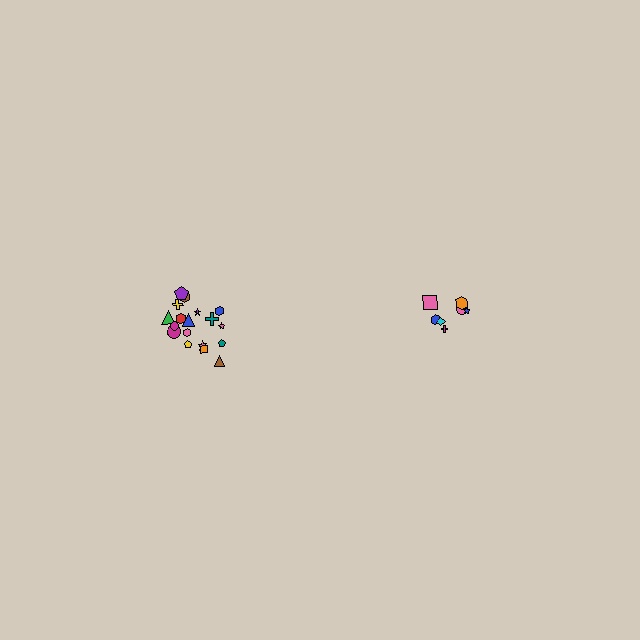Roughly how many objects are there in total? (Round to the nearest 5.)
Roughly 25 objects in total.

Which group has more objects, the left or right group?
The left group.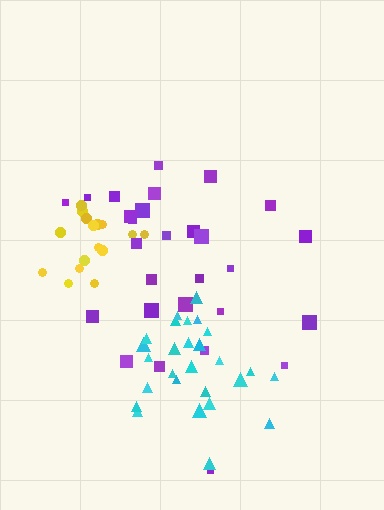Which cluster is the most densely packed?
Yellow.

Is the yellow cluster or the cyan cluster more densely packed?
Yellow.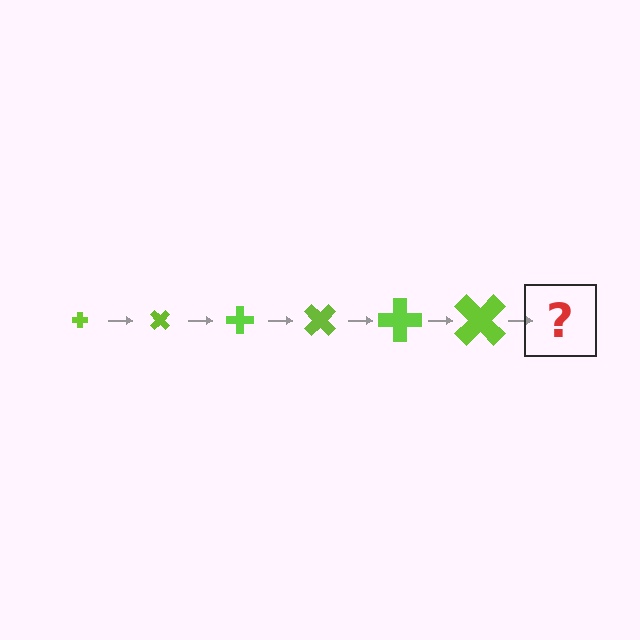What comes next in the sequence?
The next element should be a cross, larger than the previous one and rotated 270 degrees from the start.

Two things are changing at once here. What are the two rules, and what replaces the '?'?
The two rules are that the cross grows larger each step and it rotates 45 degrees each step. The '?' should be a cross, larger than the previous one and rotated 270 degrees from the start.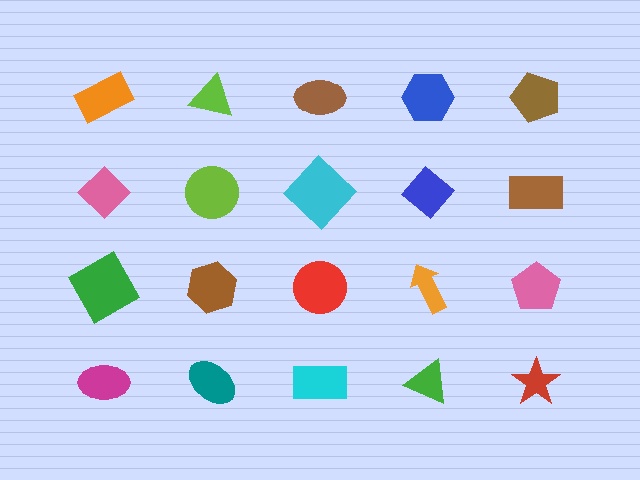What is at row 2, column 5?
A brown rectangle.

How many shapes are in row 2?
5 shapes.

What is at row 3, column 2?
A brown hexagon.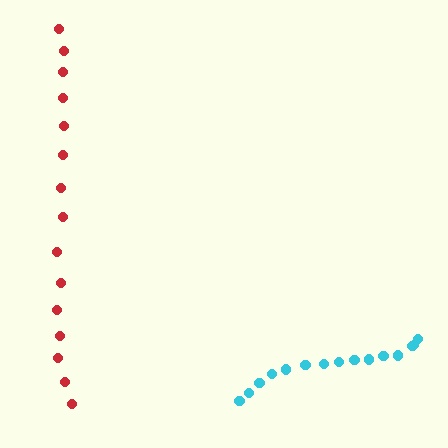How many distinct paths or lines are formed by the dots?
There are 2 distinct paths.